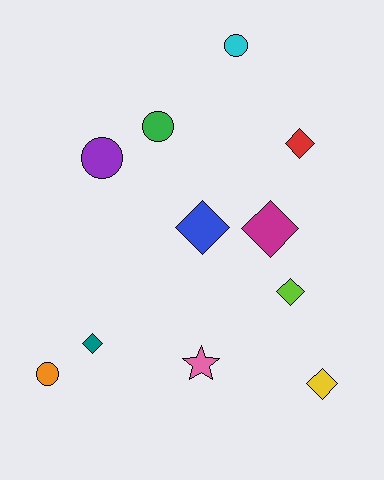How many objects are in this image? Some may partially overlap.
There are 11 objects.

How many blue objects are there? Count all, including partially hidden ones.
There is 1 blue object.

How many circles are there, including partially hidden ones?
There are 4 circles.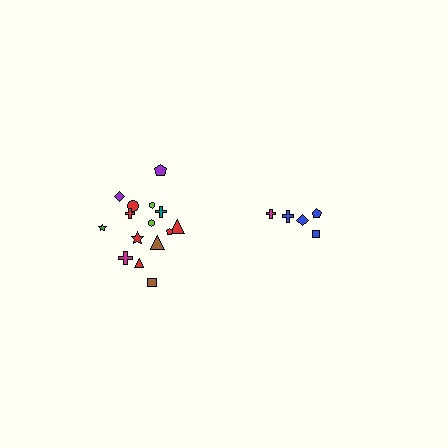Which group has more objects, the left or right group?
The left group.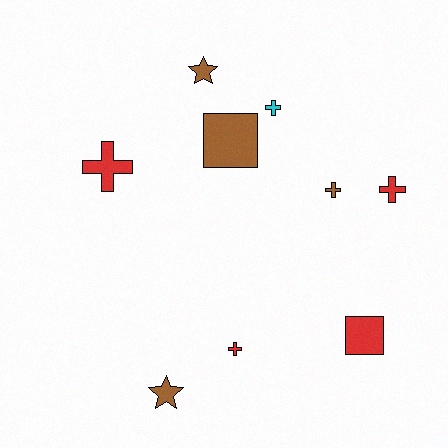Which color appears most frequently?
Red, with 4 objects.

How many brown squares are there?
There is 1 brown square.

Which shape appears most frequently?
Cross, with 5 objects.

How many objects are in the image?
There are 9 objects.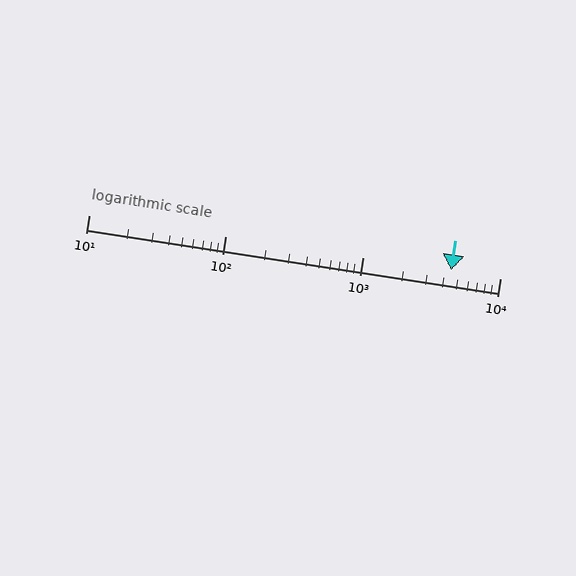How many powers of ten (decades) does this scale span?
The scale spans 3 decades, from 10 to 10000.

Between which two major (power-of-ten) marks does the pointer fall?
The pointer is between 1000 and 10000.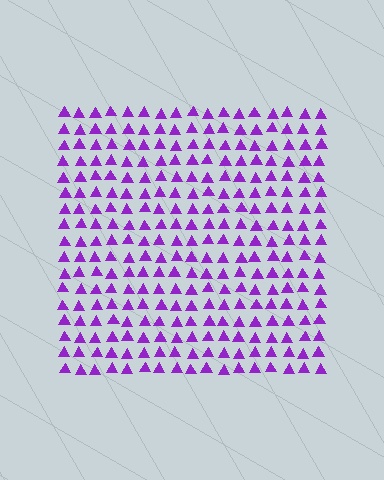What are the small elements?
The small elements are triangles.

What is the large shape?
The large shape is a square.